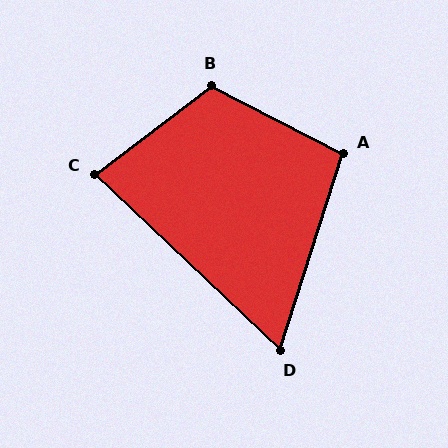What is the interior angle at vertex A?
Approximately 99 degrees (obtuse).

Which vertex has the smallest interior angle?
D, at approximately 64 degrees.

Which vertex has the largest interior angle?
B, at approximately 116 degrees.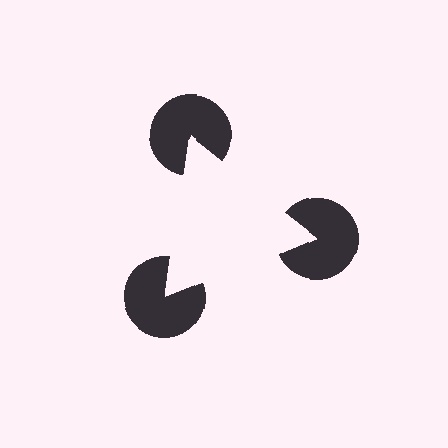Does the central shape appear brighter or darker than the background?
It typically appears slightly brighter than the background, even though no actual brightness change is drawn.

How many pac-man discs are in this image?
There are 3 — one at each vertex of the illusory triangle.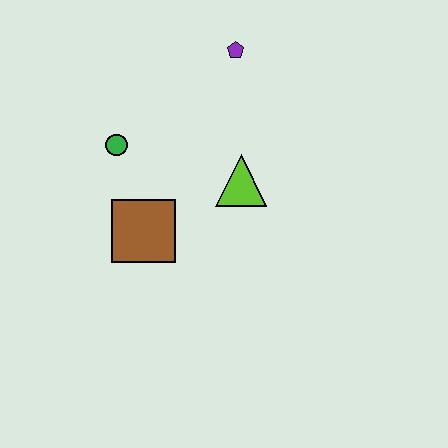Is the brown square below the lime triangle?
Yes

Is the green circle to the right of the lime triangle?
No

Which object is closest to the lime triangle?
The brown square is closest to the lime triangle.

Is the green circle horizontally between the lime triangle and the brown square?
No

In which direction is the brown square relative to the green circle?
The brown square is below the green circle.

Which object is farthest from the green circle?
The purple pentagon is farthest from the green circle.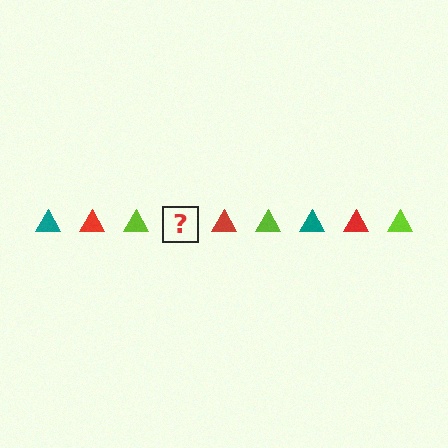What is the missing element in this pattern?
The missing element is a teal triangle.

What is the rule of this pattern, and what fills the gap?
The rule is that the pattern cycles through teal, red, lime triangles. The gap should be filled with a teal triangle.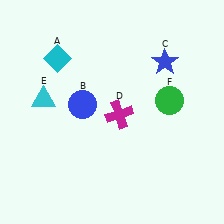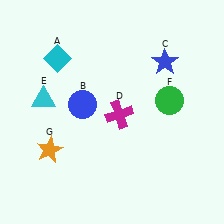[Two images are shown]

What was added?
An orange star (G) was added in Image 2.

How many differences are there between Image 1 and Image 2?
There is 1 difference between the two images.